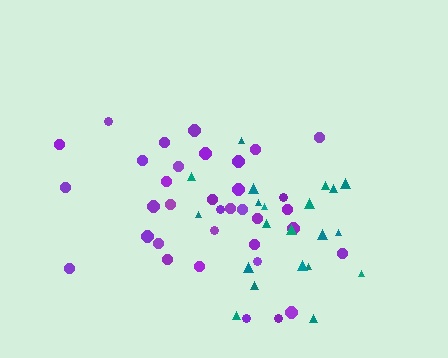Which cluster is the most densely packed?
Teal.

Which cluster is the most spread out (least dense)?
Purple.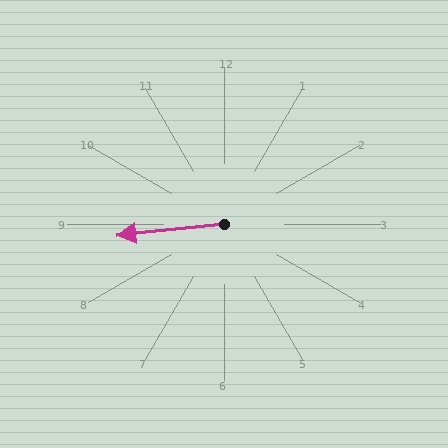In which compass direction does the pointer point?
West.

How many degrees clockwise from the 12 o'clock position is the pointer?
Approximately 264 degrees.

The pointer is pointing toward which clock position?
Roughly 9 o'clock.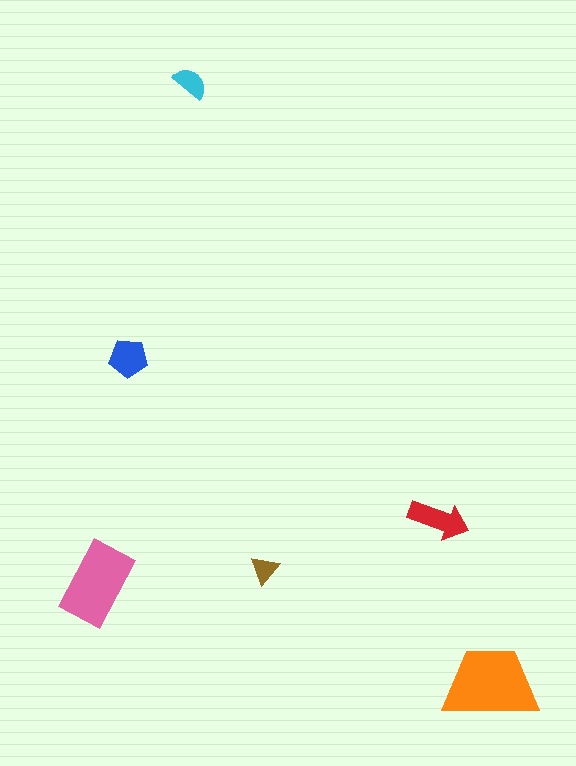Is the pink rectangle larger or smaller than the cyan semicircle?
Larger.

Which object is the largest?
The orange trapezoid.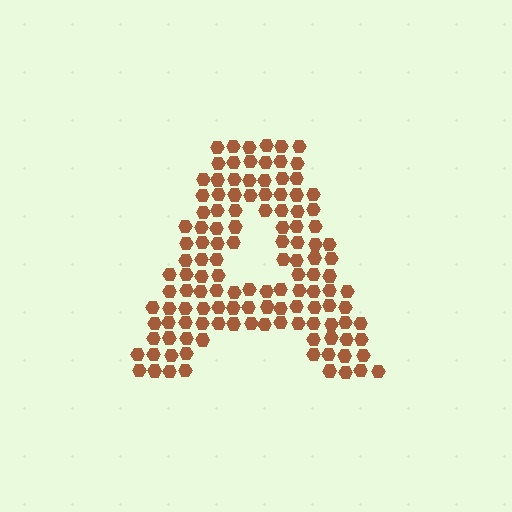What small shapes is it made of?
It is made of small hexagons.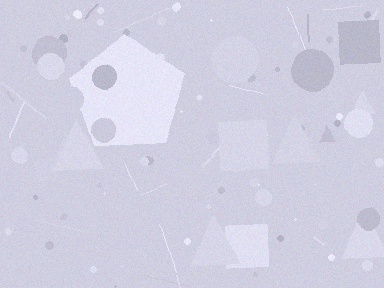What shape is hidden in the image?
A pentagon is hidden in the image.